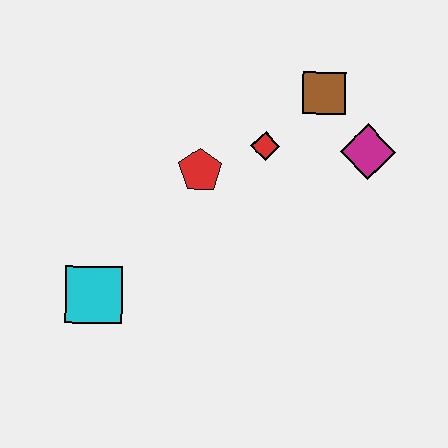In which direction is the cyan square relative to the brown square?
The cyan square is to the left of the brown square.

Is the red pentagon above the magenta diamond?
No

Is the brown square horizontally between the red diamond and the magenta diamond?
Yes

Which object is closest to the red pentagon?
The red diamond is closest to the red pentagon.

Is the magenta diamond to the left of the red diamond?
No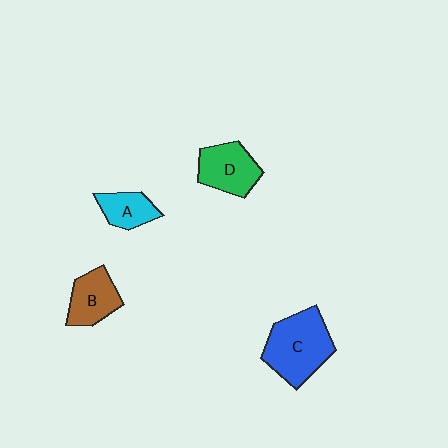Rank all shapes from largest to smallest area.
From largest to smallest: C (blue), D (green), B (brown), A (cyan).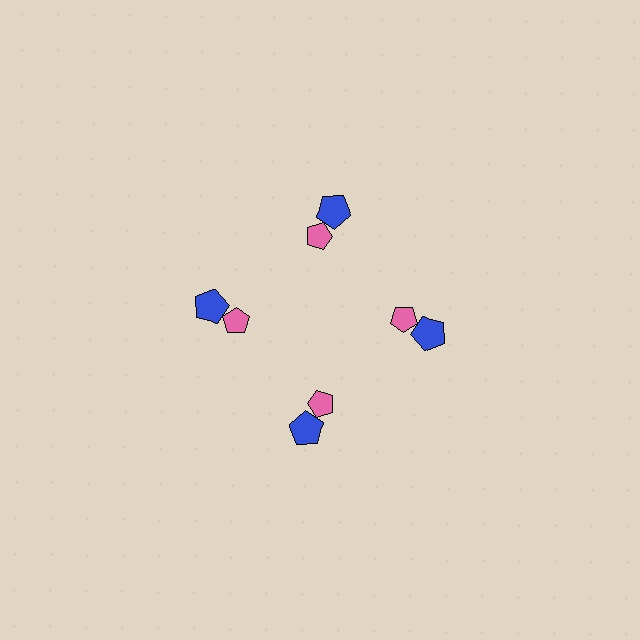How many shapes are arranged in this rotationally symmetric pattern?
There are 8 shapes, arranged in 4 groups of 2.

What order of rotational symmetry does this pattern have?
This pattern has 4-fold rotational symmetry.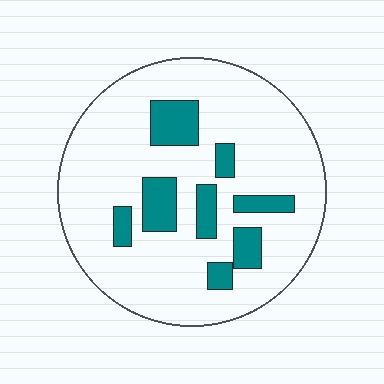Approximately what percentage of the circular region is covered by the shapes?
Approximately 15%.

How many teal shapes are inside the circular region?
8.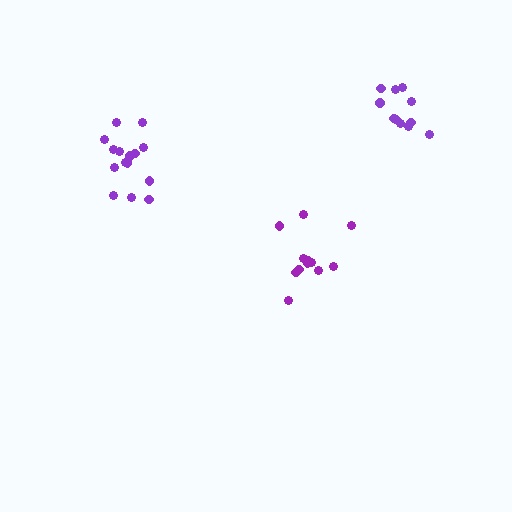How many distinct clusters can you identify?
There are 3 distinct clusters.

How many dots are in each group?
Group 1: 12 dots, Group 2: 15 dots, Group 3: 11 dots (38 total).